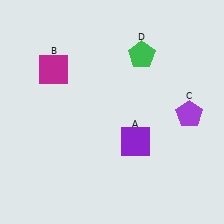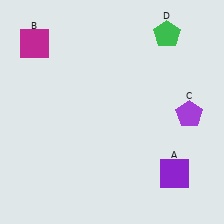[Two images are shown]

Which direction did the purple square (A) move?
The purple square (A) moved right.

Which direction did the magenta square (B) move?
The magenta square (B) moved up.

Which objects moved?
The objects that moved are: the purple square (A), the magenta square (B), the green pentagon (D).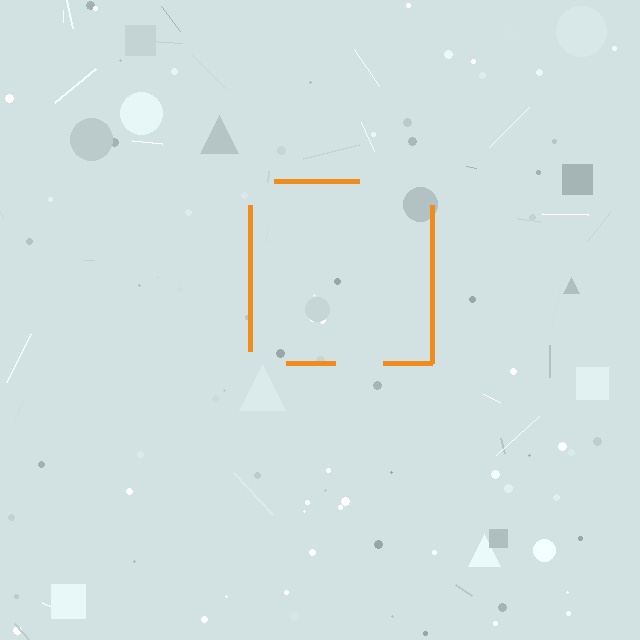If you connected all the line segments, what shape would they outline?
They would outline a square.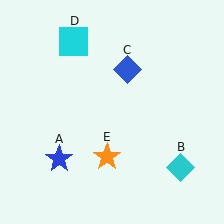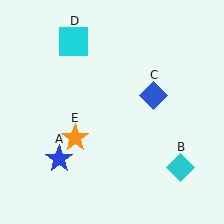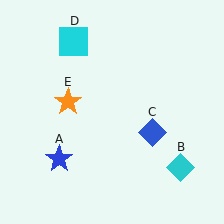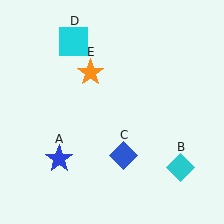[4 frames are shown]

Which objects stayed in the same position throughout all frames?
Blue star (object A) and cyan diamond (object B) and cyan square (object D) remained stationary.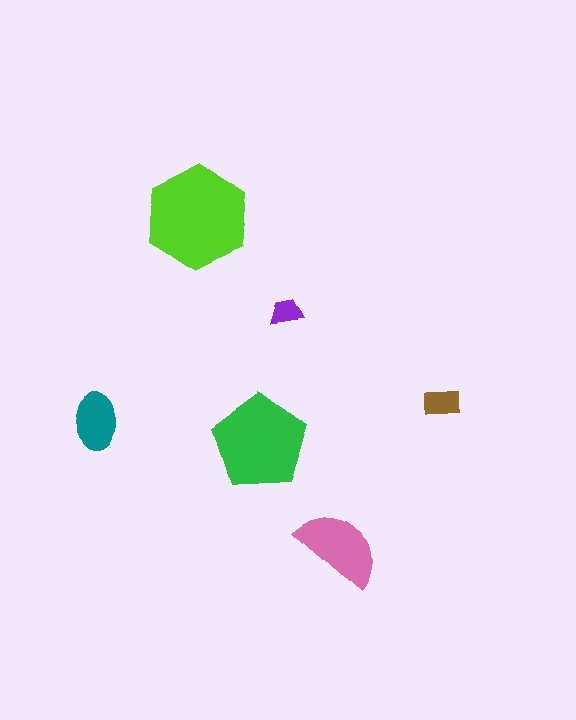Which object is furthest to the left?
The teal ellipse is leftmost.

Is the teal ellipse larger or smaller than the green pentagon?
Smaller.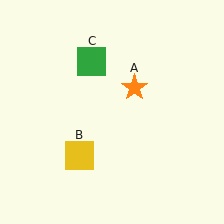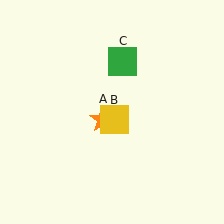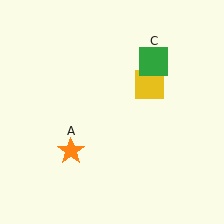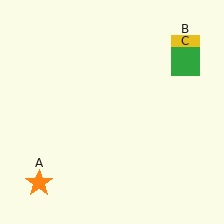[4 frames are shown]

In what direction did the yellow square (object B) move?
The yellow square (object B) moved up and to the right.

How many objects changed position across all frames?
3 objects changed position: orange star (object A), yellow square (object B), green square (object C).